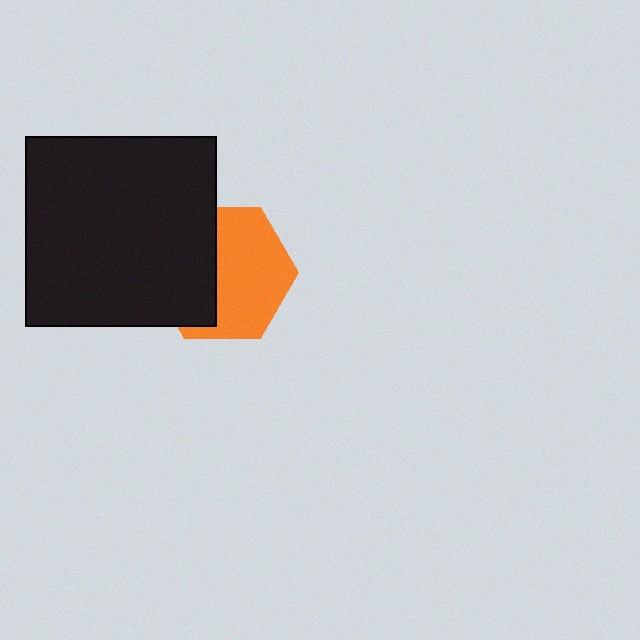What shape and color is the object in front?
The object in front is a black square.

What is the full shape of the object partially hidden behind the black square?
The partially hidden object is an orange hexagon.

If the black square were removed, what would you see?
You would see the complete orange hexagon.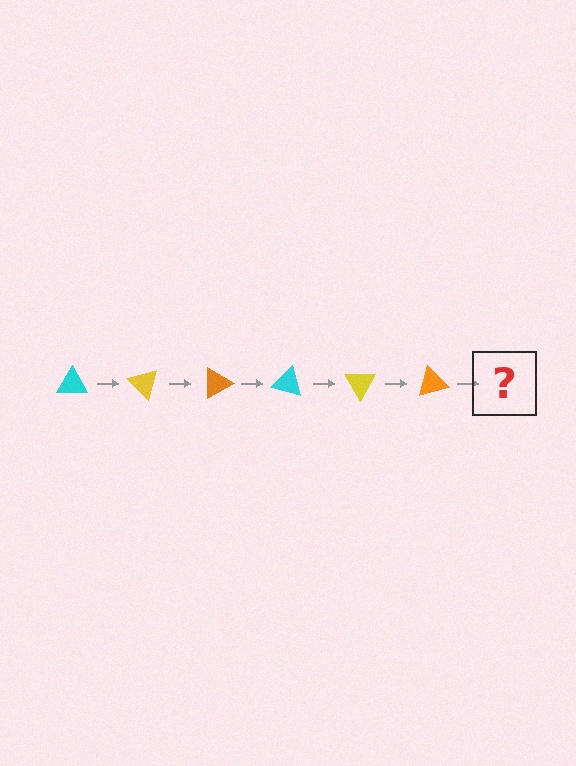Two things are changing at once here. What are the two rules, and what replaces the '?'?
The two rules are that it rotates 45 degrees each step and the color cycles through cyan, yellow, and orange. The '?' should be a cyan triangle, rotated 270 degrees from the start.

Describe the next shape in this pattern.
It should be a cyan triangle, rotated 270 degrees from the start.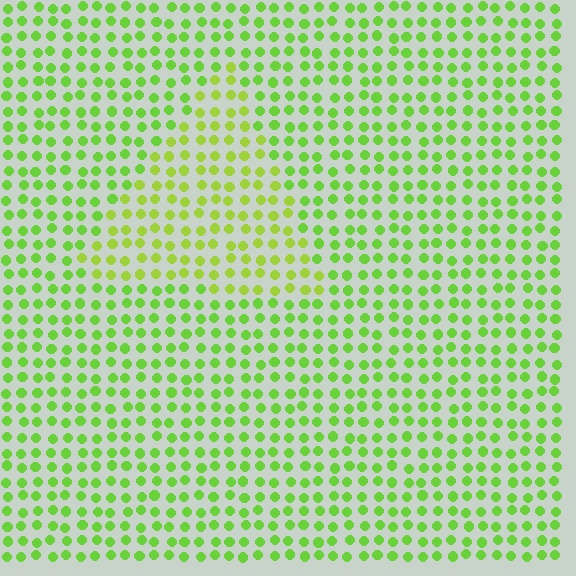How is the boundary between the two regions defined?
The boundary is defined purely by a slight shift in hue (about 20 degrees). Spacing, size, and orientation are identical on both sides.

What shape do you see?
I see a triangle.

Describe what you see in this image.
The image is filled with small lime elements in a uniform arrangement. A triangle-shaped region is visible where the elements are tinted to a slightly different hue, forming a subtle color boundary.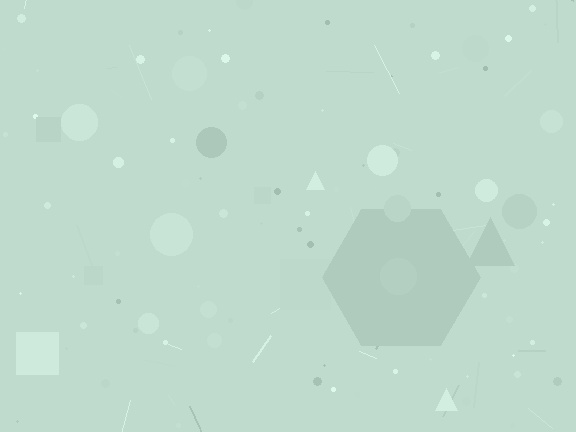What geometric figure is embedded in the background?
A hexagon is embedded in the background.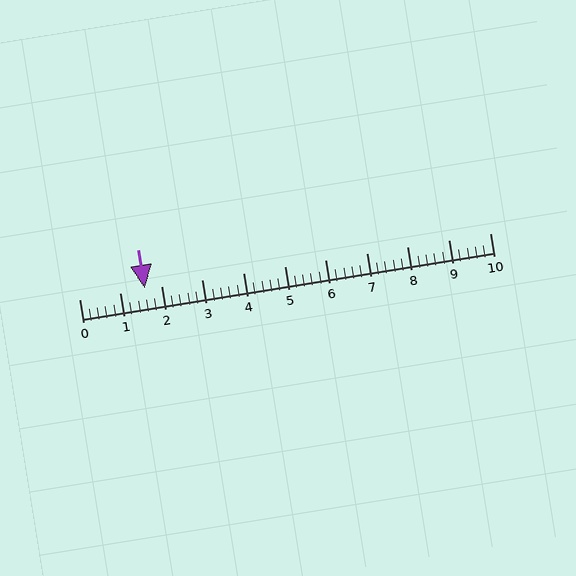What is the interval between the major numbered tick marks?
The major tick marks are spaced 1 units apart.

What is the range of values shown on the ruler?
The ruler shows values from 0 to 10.